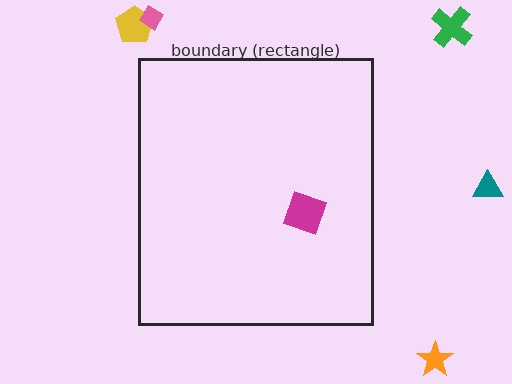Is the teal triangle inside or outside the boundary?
Outside.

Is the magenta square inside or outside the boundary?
Inside.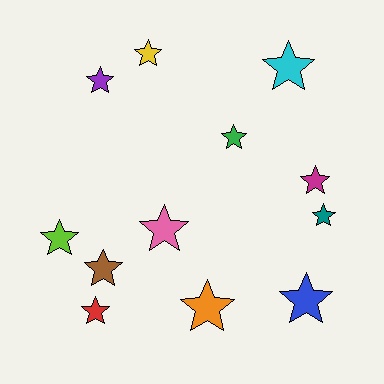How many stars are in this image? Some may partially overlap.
There are 12 stars.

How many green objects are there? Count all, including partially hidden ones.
There is 1 green object.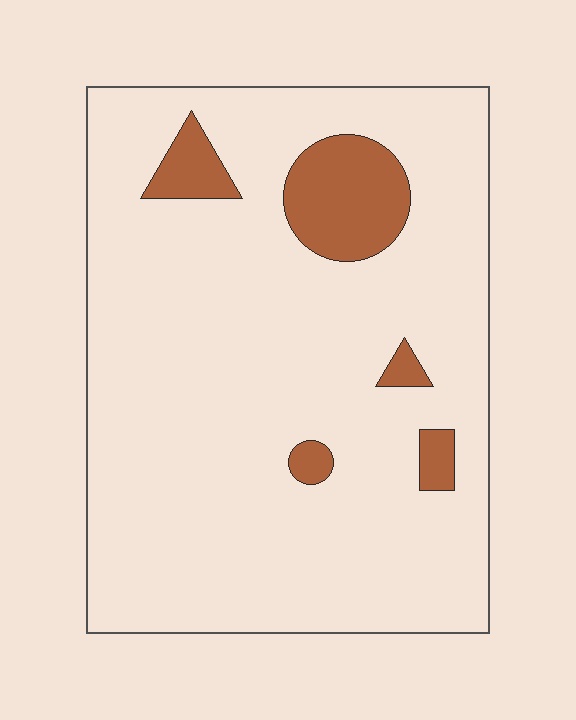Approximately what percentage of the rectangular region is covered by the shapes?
Approximately 10%.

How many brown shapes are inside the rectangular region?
5.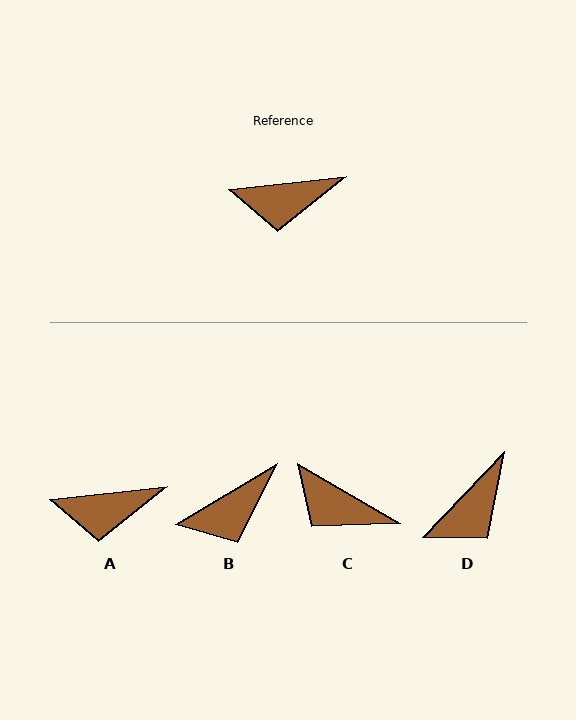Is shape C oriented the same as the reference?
No, it is off by about 37 degrees.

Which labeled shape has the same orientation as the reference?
A.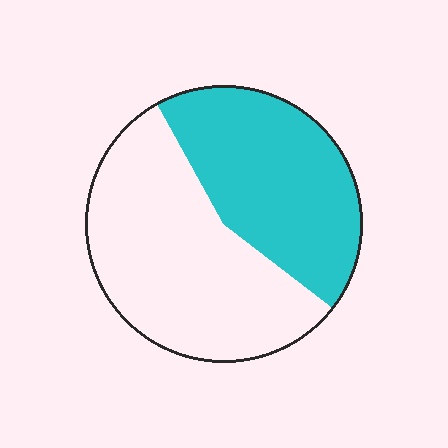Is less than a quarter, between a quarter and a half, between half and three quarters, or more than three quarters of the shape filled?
Between a quarter and a half.